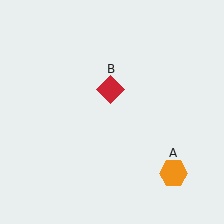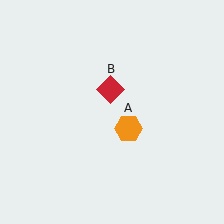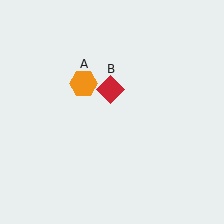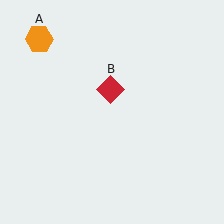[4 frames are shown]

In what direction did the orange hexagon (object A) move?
The orange hexagon (object A) moved up and to the left.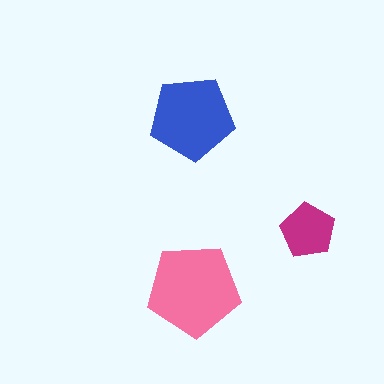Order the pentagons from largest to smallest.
the pink one, the blue one, the magenta one.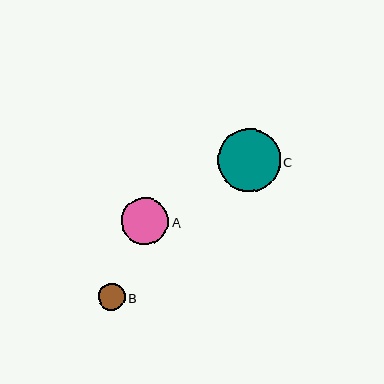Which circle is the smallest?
Circle B is the smallest with a size of approximately 27 pixels.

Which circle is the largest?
Circle C is the largest with a size of approximately 63 pixels.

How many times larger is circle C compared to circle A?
Circle C is approximately 1.3 times the size of circle A.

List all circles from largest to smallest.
From largest to smallest: C, A, B.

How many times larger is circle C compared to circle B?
Circle C is approximately 2.3 times the size of circle B.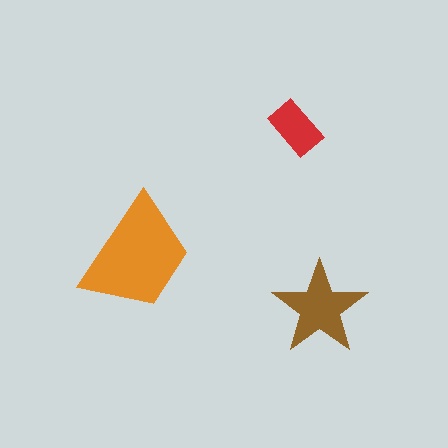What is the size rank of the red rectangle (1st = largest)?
3rd.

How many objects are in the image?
There are 3 objects in the image.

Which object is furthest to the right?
The brown star is rightmost.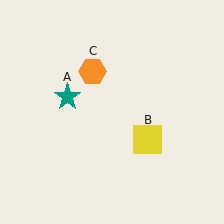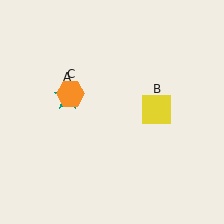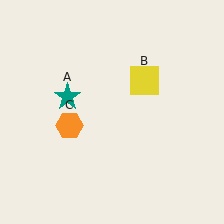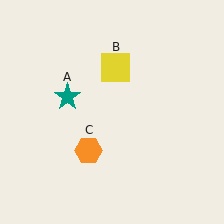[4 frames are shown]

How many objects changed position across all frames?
2 objects changed position: yellow square (object B), orange hexagon (object C).